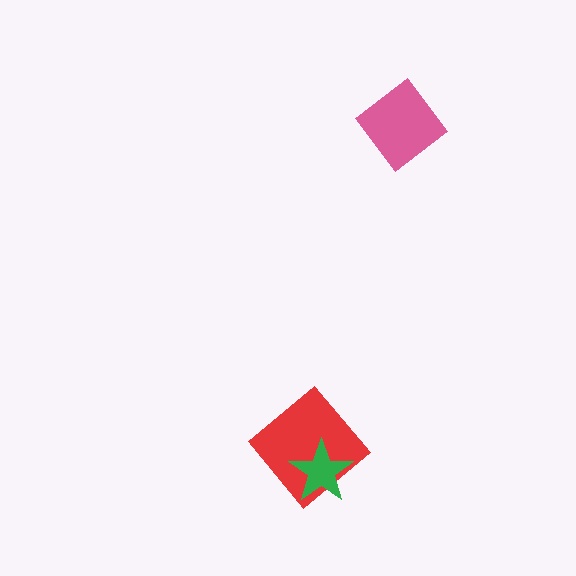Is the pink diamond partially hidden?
No, no other shape covers it.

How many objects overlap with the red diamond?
1 object overlaps with the red diamond.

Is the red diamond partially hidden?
Yes, it is partially covered by another shape.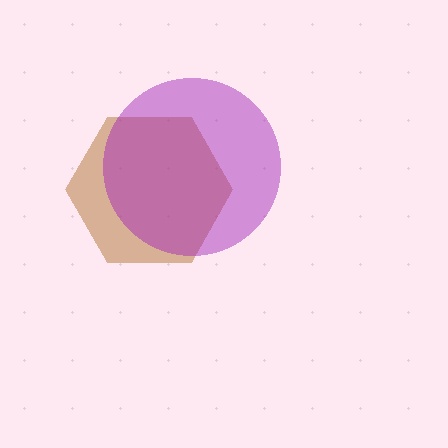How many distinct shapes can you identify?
There are 2 distinct shapes: a brown hexagon, a purple circle.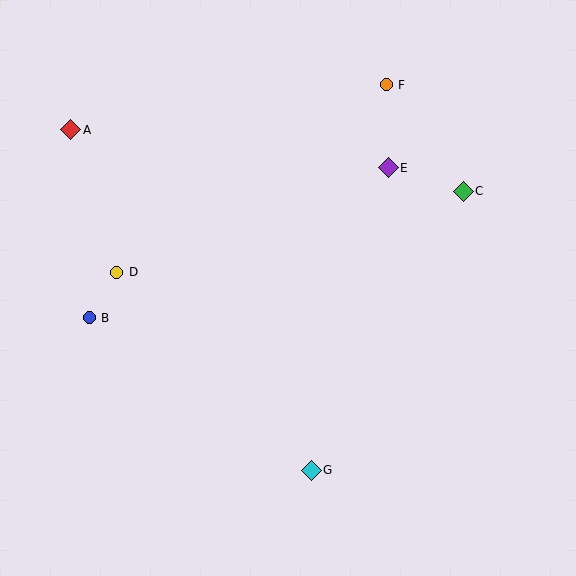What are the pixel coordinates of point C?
Point C is at (463, 191).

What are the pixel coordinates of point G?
Point G is at (311, 470).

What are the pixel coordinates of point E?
Point E is at (388, 168).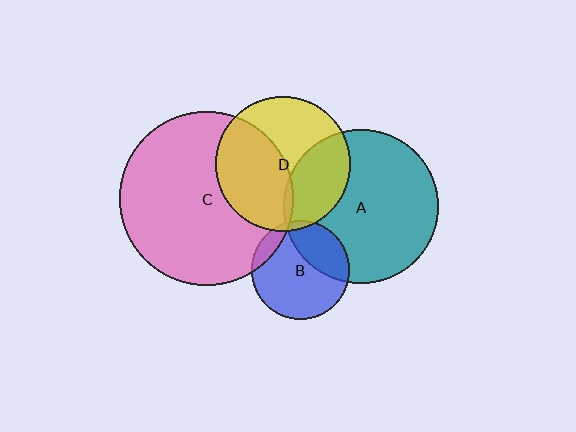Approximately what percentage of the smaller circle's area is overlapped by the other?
Approximately 30%.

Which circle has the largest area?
Circle C (pink).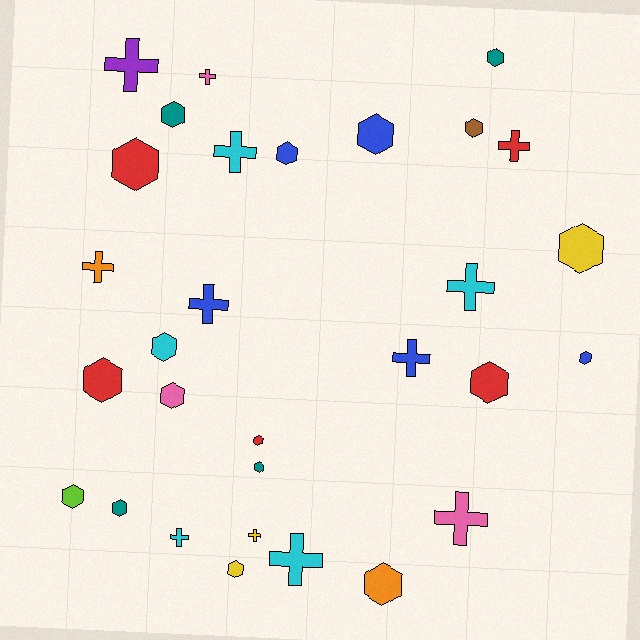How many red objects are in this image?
There are 5 red objects.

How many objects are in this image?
There are 30 objects.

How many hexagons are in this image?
There are 18 hexagons.